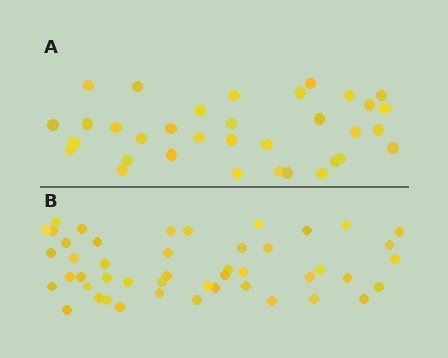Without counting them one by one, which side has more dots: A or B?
Region B (the bottom region) has more dots.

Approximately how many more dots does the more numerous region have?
Region B has approximately 15 more dots than region A.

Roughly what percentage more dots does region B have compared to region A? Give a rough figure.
About 40% more.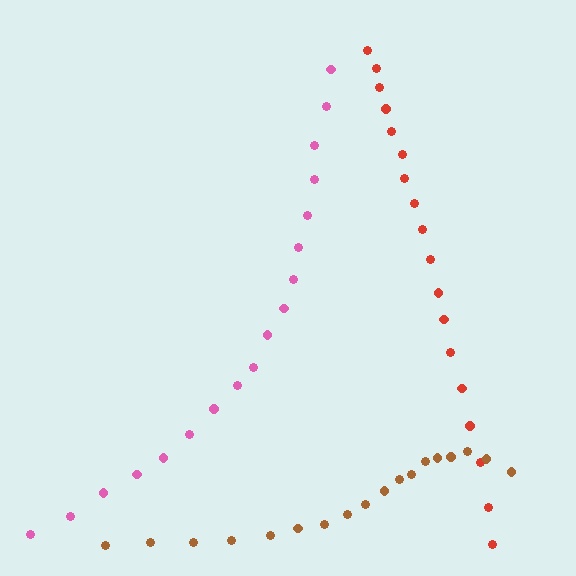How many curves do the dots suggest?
There are 3 distinct paths.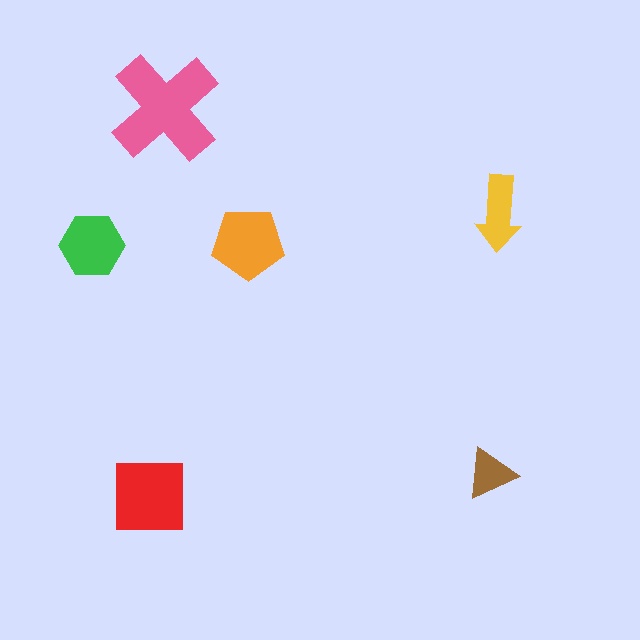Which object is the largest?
The pink cross.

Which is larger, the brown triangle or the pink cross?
The pink cross.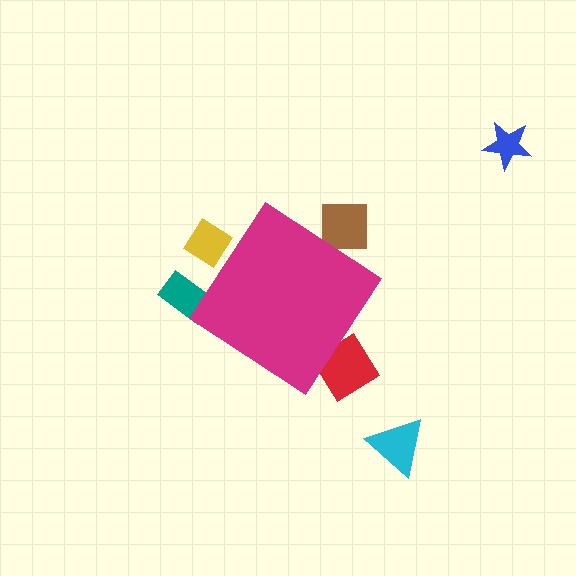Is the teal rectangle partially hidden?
Yes, the teal rectangle is partially hidden behind the magenta diamond.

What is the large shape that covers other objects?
A magenta diamond.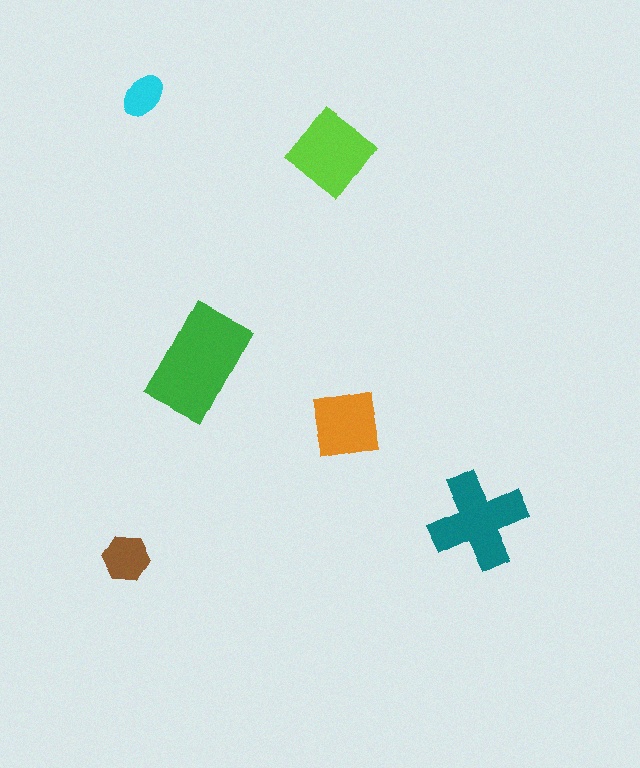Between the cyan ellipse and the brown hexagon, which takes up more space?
The brown hexagon.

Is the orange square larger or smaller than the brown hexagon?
Larger.